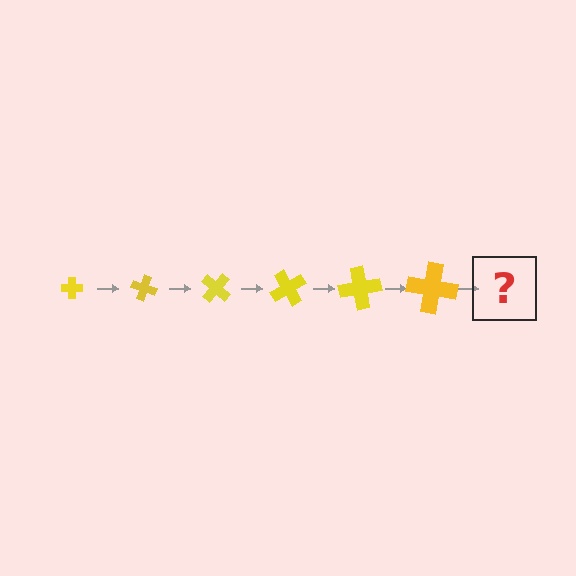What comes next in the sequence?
The next element should be a cross, larger than the previous one and rotated 120 degrees from the start.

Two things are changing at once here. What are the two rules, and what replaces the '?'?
The two rules are that the cross grows larger each step and it rotates 20 degrees each step. The '?' should be a cross, larger than the previous one and rotated 120 degrees from the start.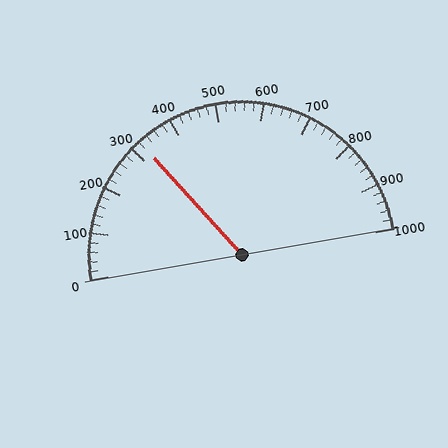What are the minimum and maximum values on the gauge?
The gauge ranges from 0 to 1000.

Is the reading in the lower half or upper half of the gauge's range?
The reading is in the lower half of the range (0 to 1000).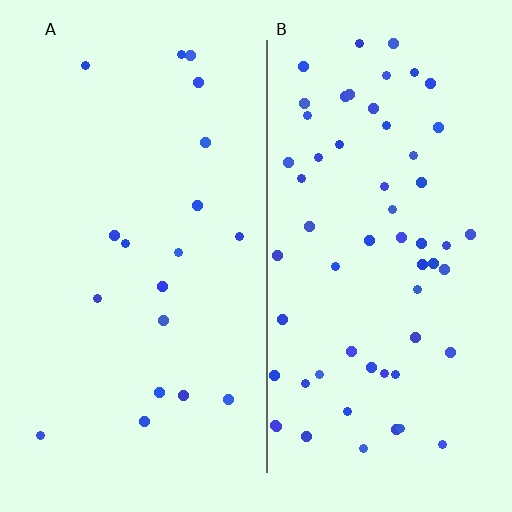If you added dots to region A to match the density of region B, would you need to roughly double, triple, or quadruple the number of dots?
Approximately triple.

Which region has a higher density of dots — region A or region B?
B (the right).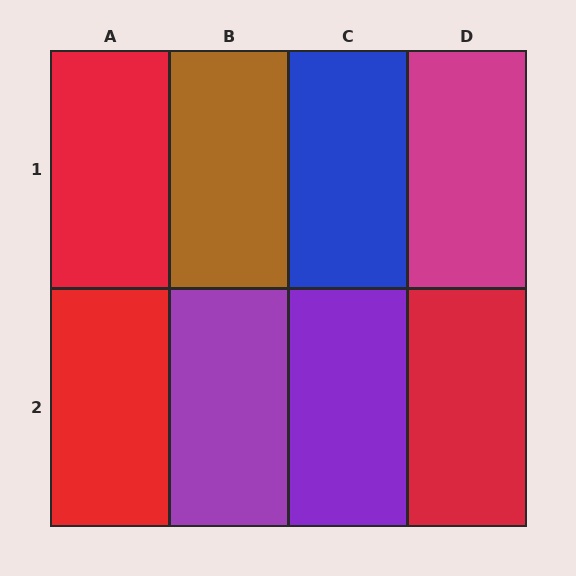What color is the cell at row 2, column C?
Purple.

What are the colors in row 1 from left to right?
Red, brown, blue, magenta.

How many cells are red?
3 cells are red.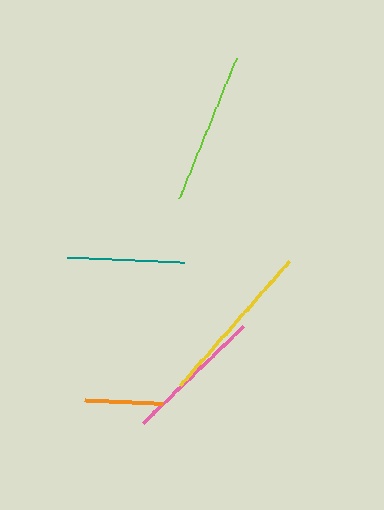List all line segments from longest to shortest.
From longest to shortest: yellow, lime, pink, teal, orange.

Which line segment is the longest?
The yellow line is the longest at approximately 164 pixels.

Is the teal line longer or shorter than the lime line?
The lime line is longer than the teal line.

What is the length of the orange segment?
The orange segment is approximately 77 pixels long.